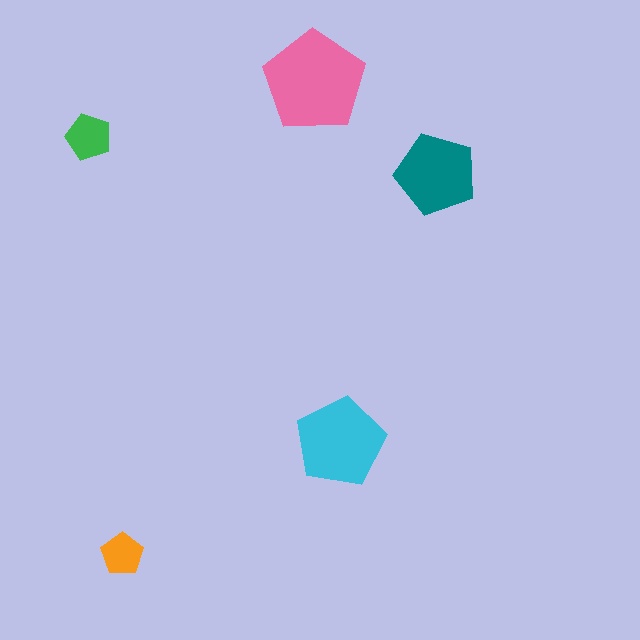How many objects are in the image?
There are 5 objects in the image.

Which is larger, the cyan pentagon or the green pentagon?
The cyan one.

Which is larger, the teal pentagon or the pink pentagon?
The pink one.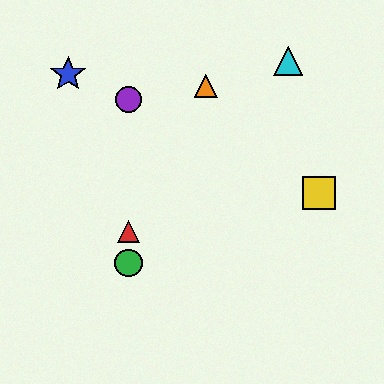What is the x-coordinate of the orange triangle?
The orange triangle is at x≈206.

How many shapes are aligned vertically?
3 shapes (the red triangle, the green circle, the purple circle) are aligned vertically.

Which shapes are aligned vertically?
The red triangle, the green circle, the purple circle are aligned vertically.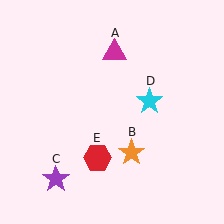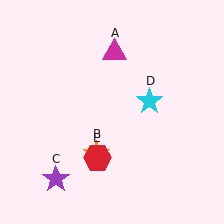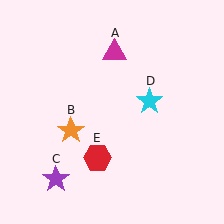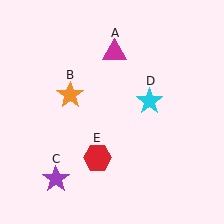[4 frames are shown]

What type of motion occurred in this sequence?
The orange star (object B) rotated clockwise around the center of the scene.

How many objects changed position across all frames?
1 object changed position: orange star (object B).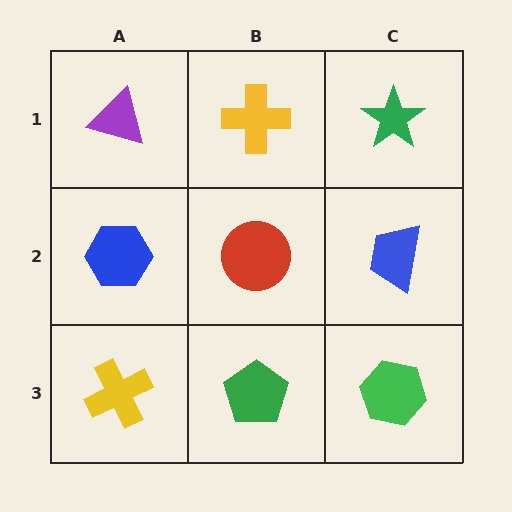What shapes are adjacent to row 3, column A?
A blue hexagon (row 2, column A), a green pentagon (row 3, column B).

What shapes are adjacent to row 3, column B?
A red circle (row 2, column B), a yellow cross (row 3, column A), a green hexagon (row 3, column C).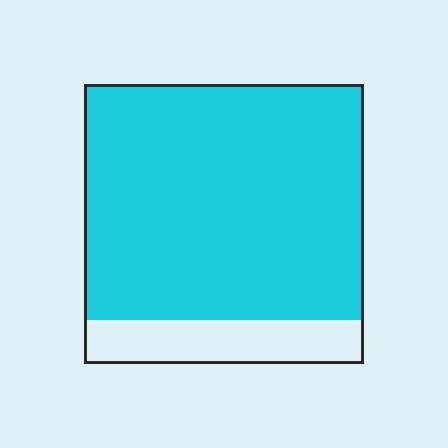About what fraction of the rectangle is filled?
About five sixths (5/6).